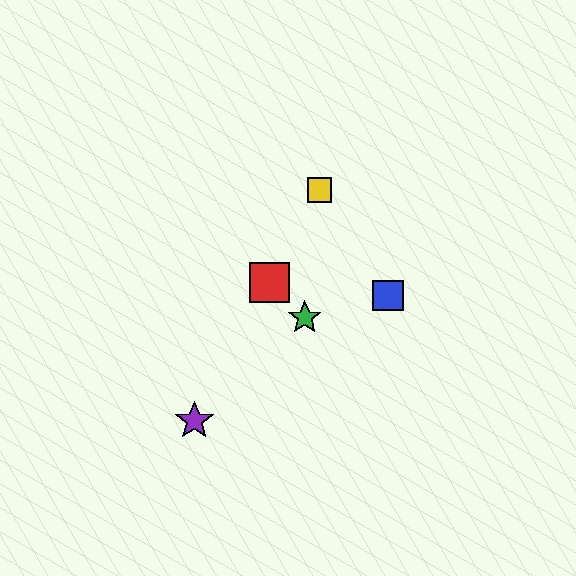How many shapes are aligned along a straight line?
3 shapes (the red square, the yellow square, the purple star) are aligned along a straight line.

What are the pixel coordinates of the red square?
The red square is at (270, 282).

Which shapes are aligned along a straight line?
The red square, the yellow square, the purple star are aligned along a straight line.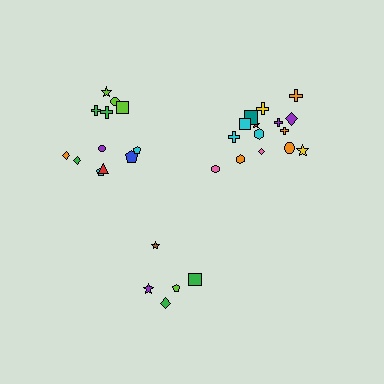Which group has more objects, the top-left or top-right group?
The top-right group.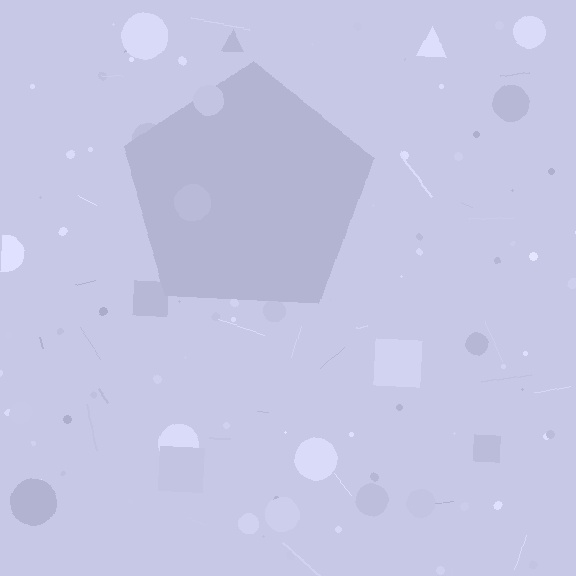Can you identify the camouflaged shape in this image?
The camouflaged shape is a pentagon.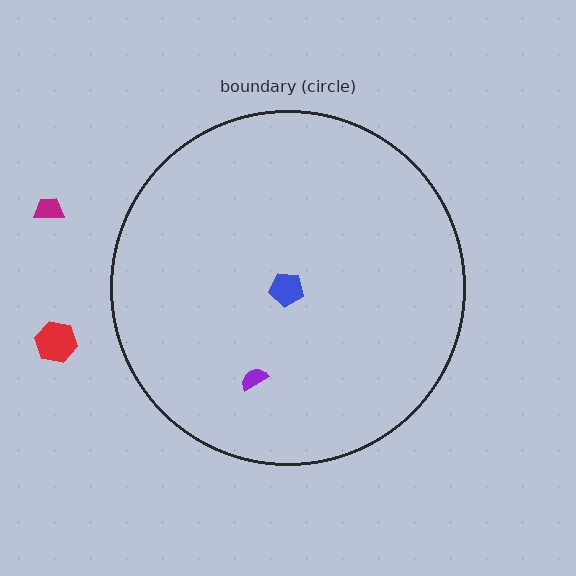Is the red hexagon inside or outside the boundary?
Outside.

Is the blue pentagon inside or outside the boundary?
Inside.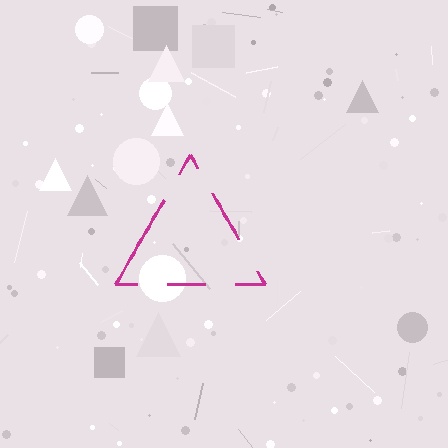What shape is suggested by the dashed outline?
The dashed outline suggests a triangle.